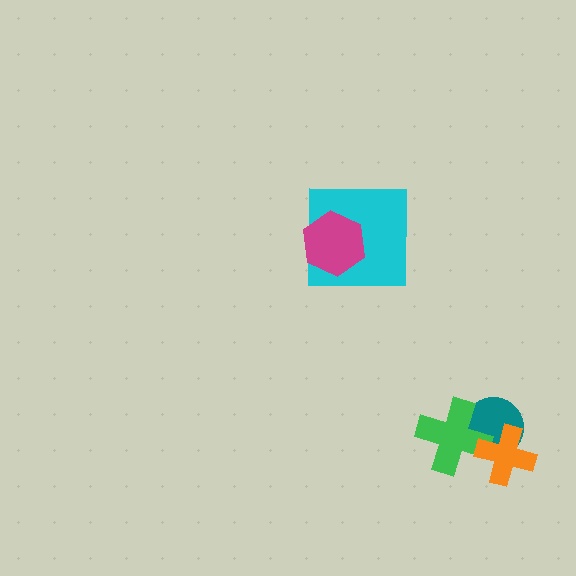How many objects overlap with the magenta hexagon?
1 object overlaps with the magenta hexagon.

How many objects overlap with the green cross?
2 objects overlap with the green cross.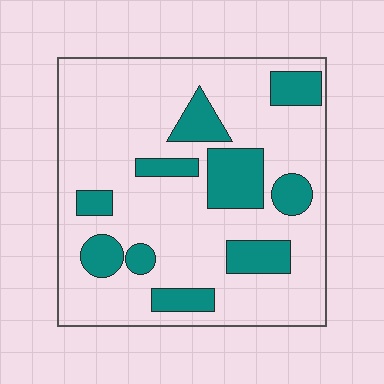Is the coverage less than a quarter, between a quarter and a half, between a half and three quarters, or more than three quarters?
Less than a quarter.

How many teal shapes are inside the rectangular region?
10.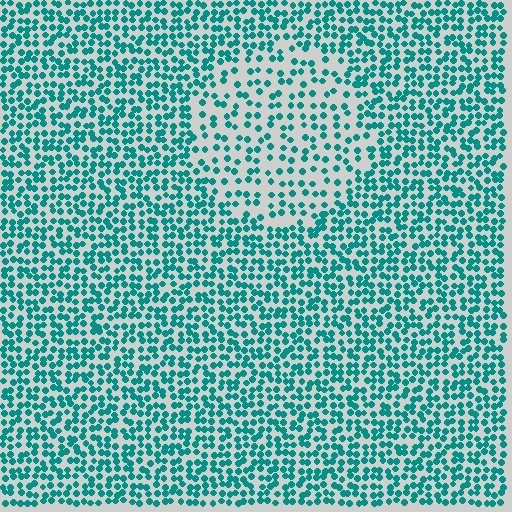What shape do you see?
I see a circle.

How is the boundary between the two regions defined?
The boundary is defined by a change in element density (approximately 1.9x ratio). All elements are the same color, size, and shape.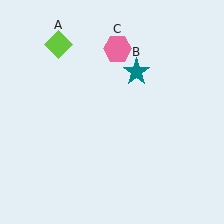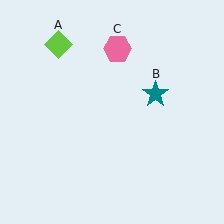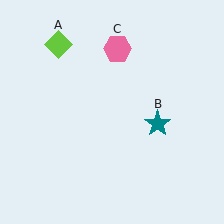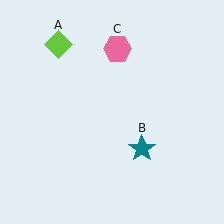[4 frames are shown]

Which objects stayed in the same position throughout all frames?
Lime diamond (object A) and pink hexagon (object C) remained stationary.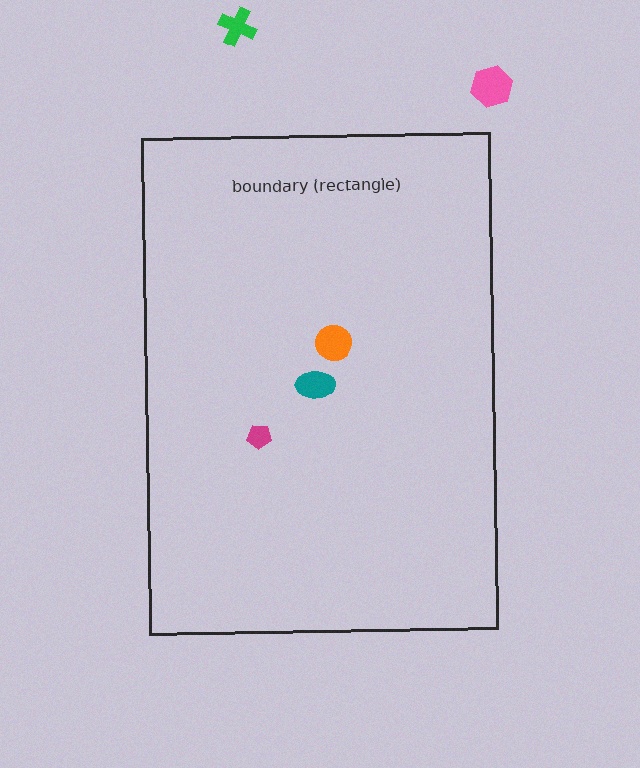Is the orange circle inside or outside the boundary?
Inside.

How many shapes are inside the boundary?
3 inside, 2 outside.